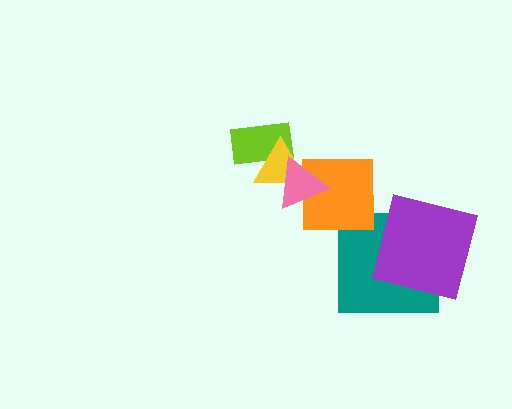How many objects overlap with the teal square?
1 object overlaps with the teal square.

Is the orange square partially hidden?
Yes, it is partially covered by another shape.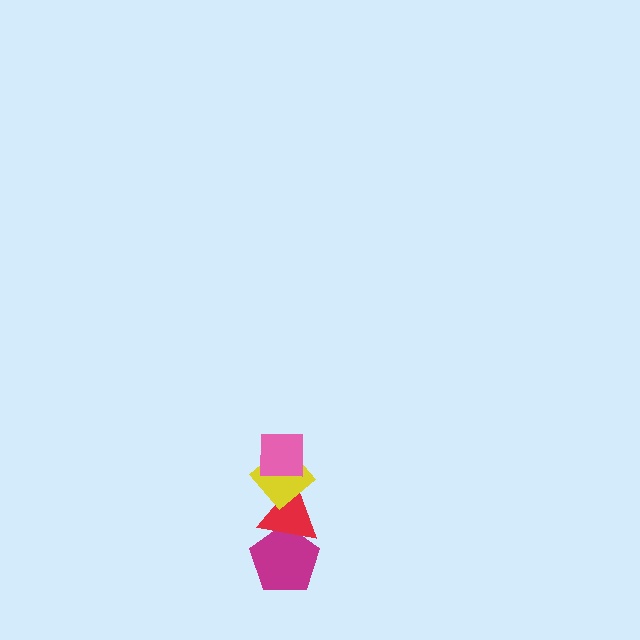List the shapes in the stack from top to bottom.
From top to bottom: the pink square, the yellow diamond, the red triangle, the magenta pentagon.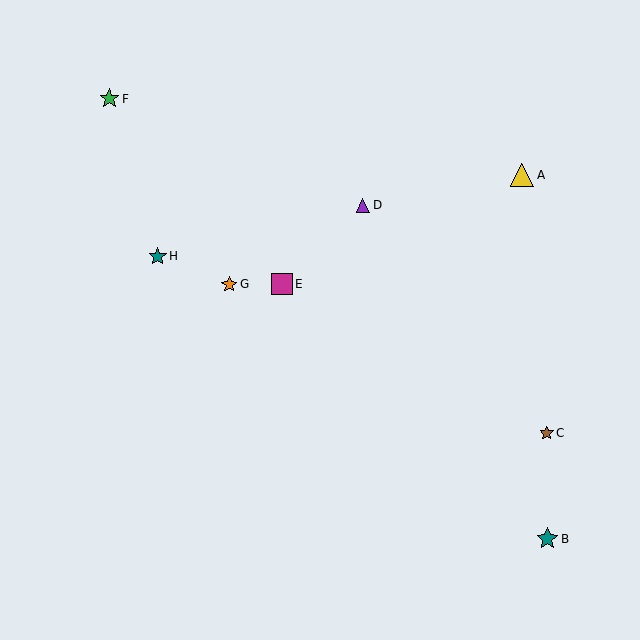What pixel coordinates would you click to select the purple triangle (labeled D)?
Click at (363, 205) to select the purple triangle D.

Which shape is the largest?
The yellow triangle (labeled A) is the largest.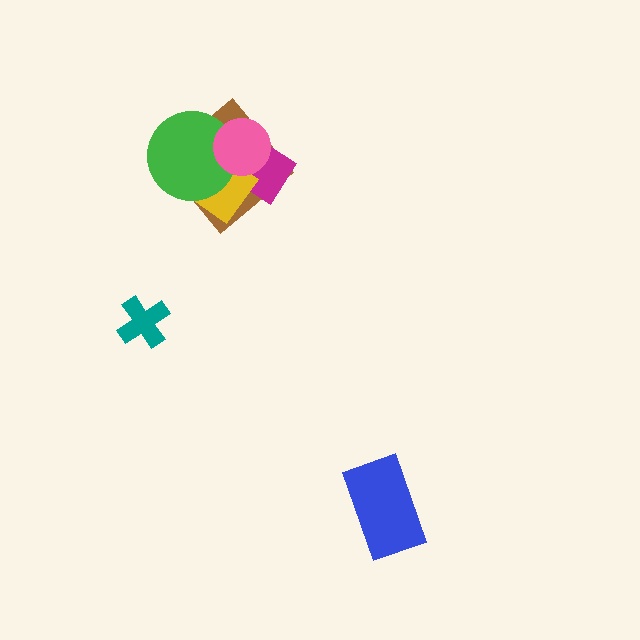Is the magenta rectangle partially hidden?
Yes, it is partially covered by another shape.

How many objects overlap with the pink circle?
4 objects overlap with the pink circle.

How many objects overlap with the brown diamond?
4 objects overlap with the brown diamond.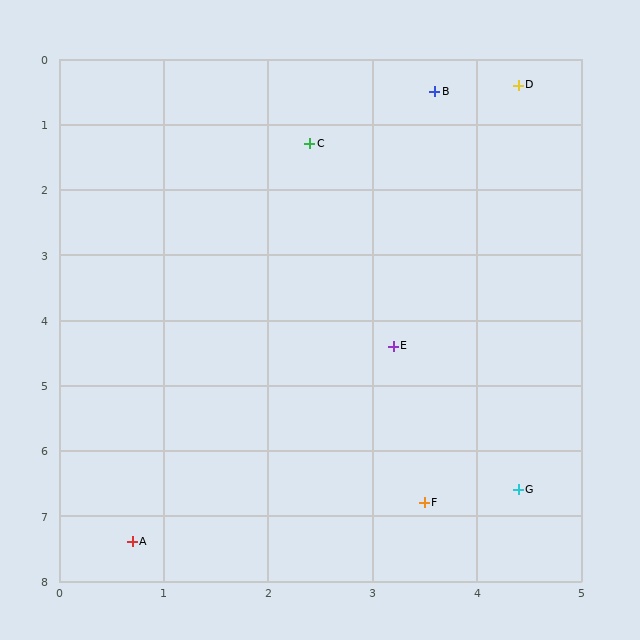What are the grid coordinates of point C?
Point C is at approximately (2.4, 1.3).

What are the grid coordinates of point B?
Point B is at approximately (3.6, 0.5).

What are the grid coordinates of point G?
Point G is at approximately (4.4, 6.6).